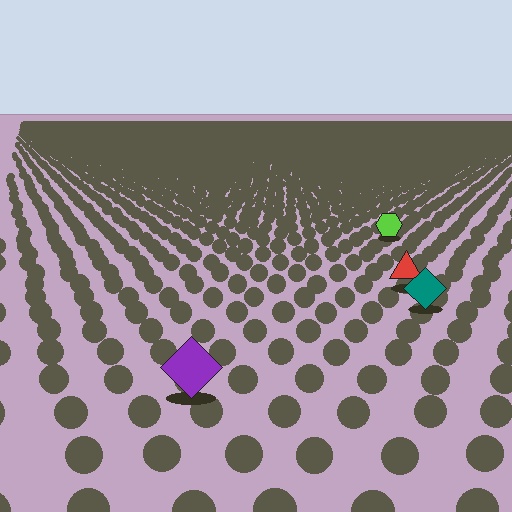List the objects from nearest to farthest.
From nearest to farthest: the purple diamond, the teal diamond, the red triangle, the lime hexagon.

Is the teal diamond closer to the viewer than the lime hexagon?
Yes. The teal diamond is closer — you can tell from the texture gradient: the ground texture is coarser near it.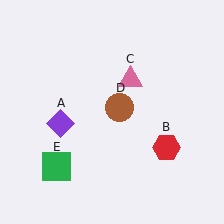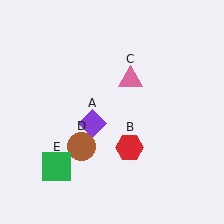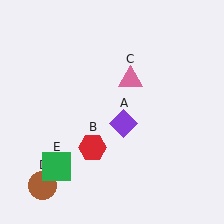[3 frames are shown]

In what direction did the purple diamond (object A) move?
The purple diamond (object A) moved right.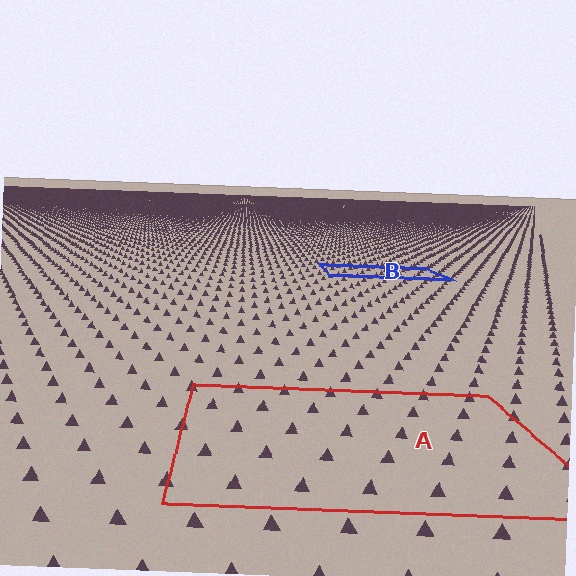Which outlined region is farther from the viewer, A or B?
Region B is farther from the viewer — the texture elements inside it appear smaller and more densely packed.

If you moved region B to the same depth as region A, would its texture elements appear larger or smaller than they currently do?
They would appear larger. At a closer depth, the same texture elements are projected at a bigger on-screen size.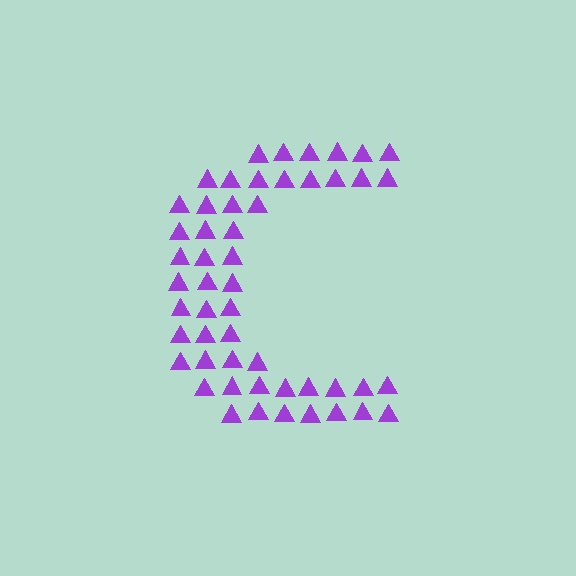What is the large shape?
The large shape is the letter C.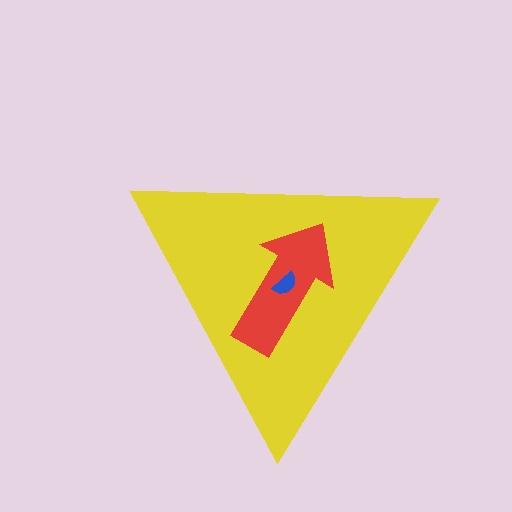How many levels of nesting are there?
3.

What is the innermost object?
The blue semicircle.